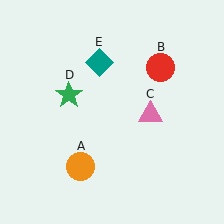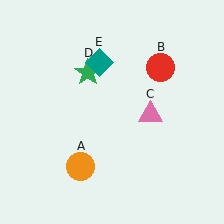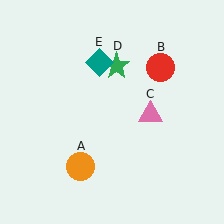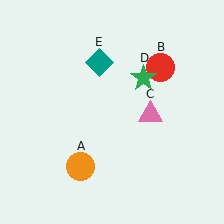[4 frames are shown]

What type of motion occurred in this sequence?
The green star (object D) rotated clockwise around the center of the scene.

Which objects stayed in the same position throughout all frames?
Orange circle (object A) and red circle (object B) and pink triangle (object C) and teal diamond (object E) remained stationary.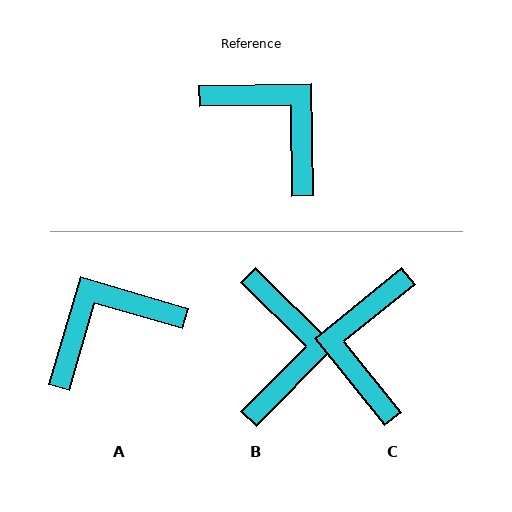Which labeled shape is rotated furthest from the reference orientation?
C, about 128 degrees away.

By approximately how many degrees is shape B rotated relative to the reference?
Approximately 46 degrees clockwise.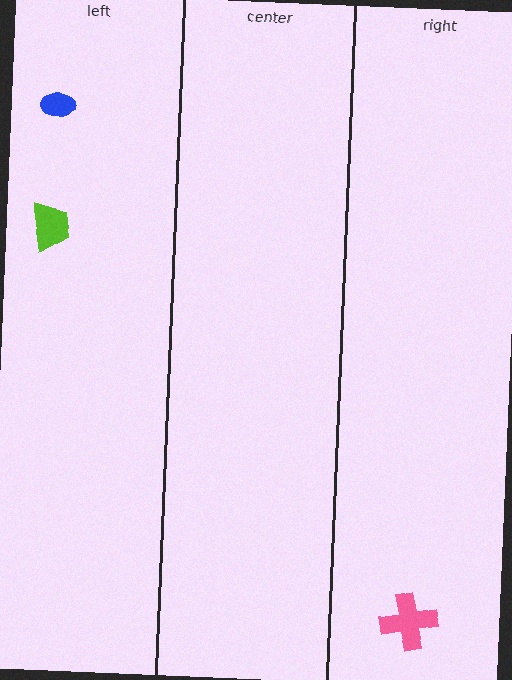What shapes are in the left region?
The blue ellipse, the lime trapezoid.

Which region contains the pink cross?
The right region.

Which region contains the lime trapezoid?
The left region.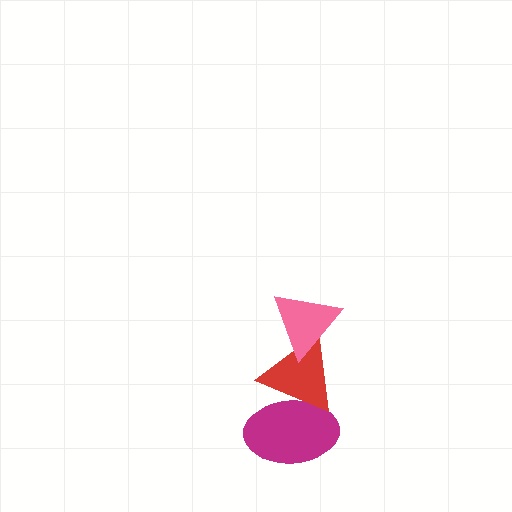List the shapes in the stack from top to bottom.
From top to bottom: the pink triangle, the red triangle, the magenta ellipse.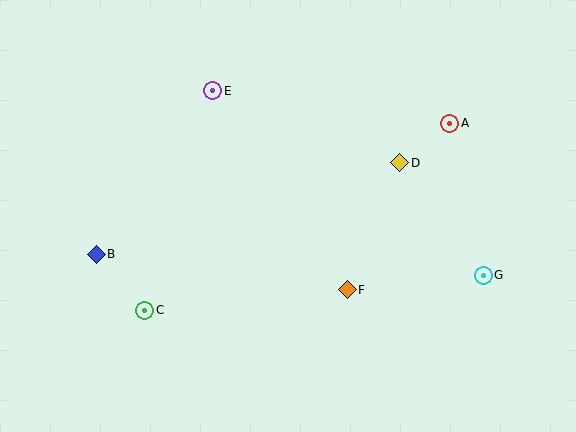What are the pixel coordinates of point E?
Point E is at (213, 91).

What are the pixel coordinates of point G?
Point G is at (483, 275).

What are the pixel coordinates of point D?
Point D is at (400, 163).